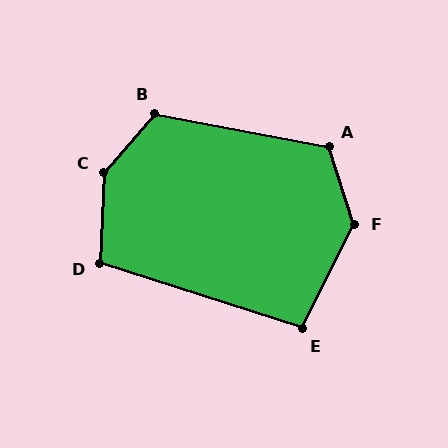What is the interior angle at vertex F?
Approximately 135 degrees (obtuse).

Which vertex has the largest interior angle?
C, at approximately 142 degrees.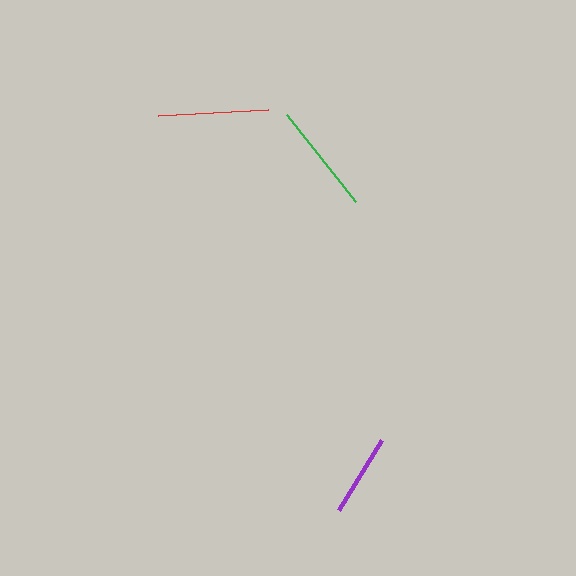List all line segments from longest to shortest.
From longest to shortest: green, red, purple.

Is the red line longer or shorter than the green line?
The green line is longer than the red line.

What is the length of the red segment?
The red segment is approximately 111 pixels long.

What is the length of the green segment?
The green segment is approximately 112 pixels long.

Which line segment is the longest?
The green line is the longest at approximately 112 pixels.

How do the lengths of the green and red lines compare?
The green and red lines are approximately the same length.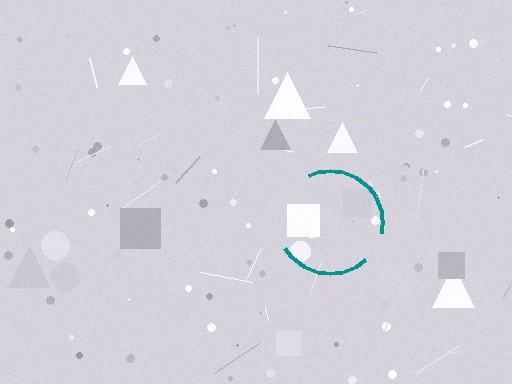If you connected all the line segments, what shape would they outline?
They would outline a circle.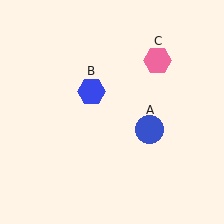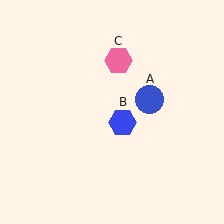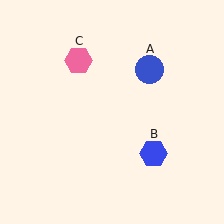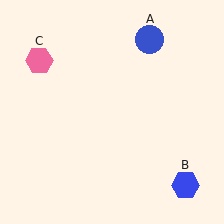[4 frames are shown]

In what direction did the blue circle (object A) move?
The blue circle (object A) moved up.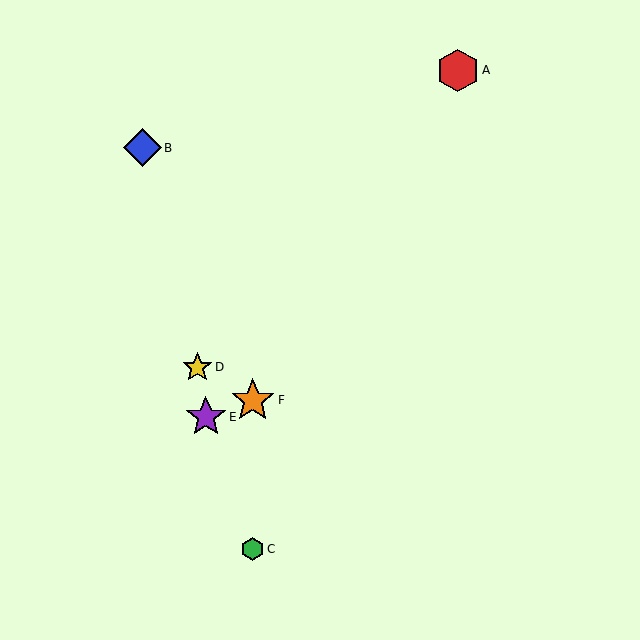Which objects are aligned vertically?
Objects C, F are aligned vertically.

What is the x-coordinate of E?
Object E is at x≈206.